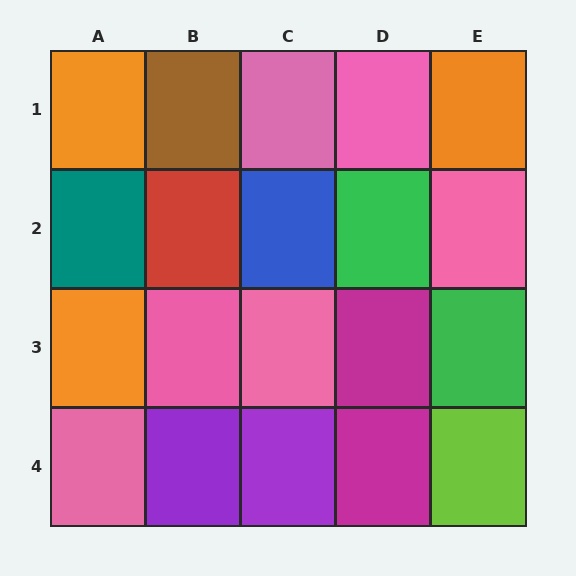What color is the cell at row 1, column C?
Pink.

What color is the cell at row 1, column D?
Pink.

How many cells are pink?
6 cells are pink.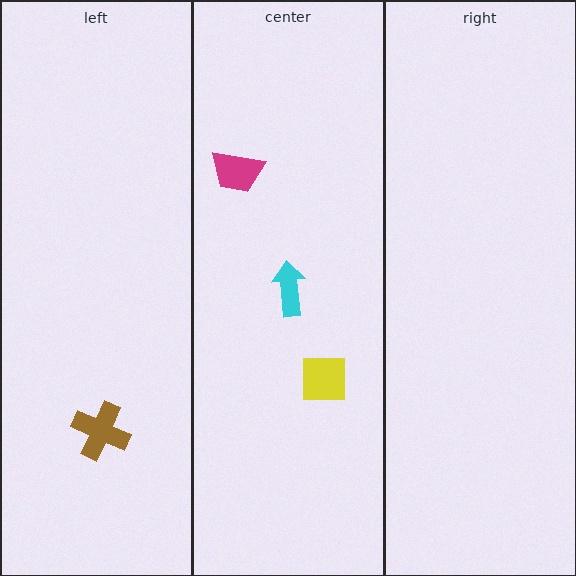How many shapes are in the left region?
1.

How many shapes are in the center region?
3.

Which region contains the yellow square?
The center region.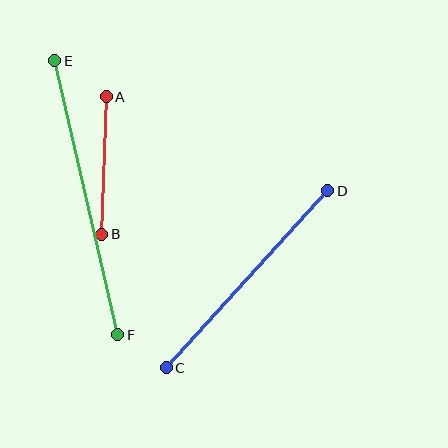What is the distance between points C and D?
The distance is approximately 240 pixels.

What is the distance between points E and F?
The distance is approximately 281 pixels.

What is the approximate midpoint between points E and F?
The midpoint is at approximately (86, 198) pixels.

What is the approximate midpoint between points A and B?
The midpoint is at approximately (104, 165) pixels.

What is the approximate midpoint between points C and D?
The midpoint is at approximately (247, 279) pixels.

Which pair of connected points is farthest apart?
Points E and F are farthest apart.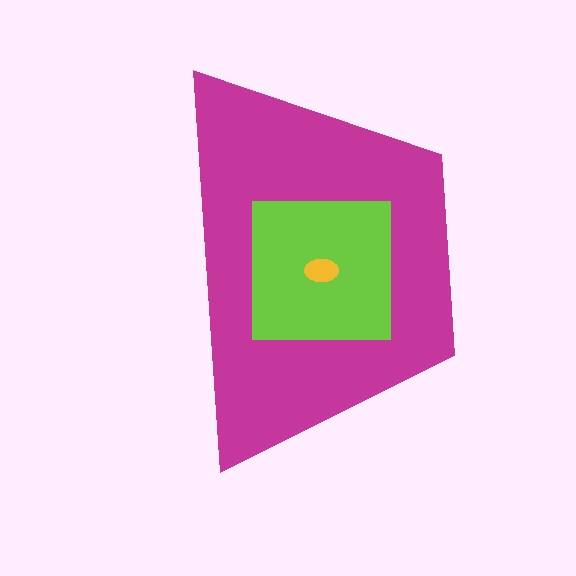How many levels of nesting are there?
3.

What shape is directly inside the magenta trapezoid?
The lime square.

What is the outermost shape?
The magenta trapezoid.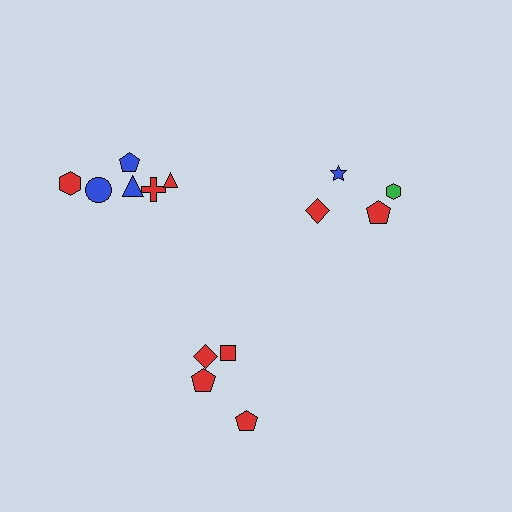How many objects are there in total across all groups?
There are 14 objects.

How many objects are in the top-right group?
There are 4 objects.